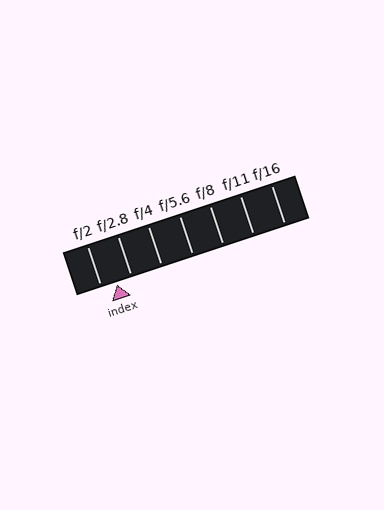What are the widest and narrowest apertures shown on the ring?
The widest aperture shown is f/2 and the narrowest is f/16.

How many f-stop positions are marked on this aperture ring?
There are 7 f-stop positions marked.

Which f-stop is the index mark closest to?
The index mark is closest to f/2.8.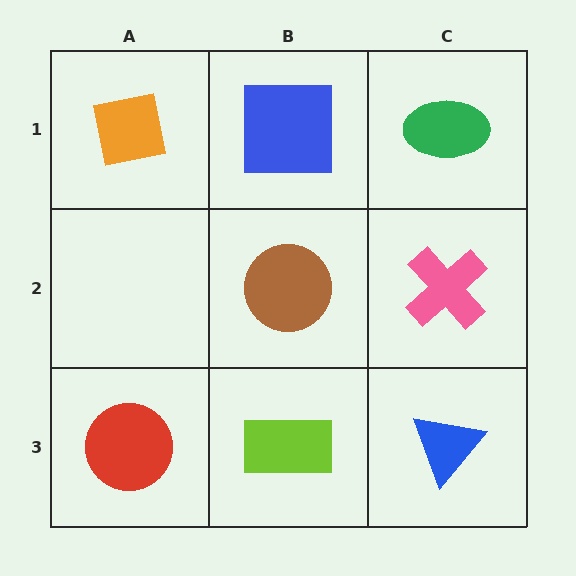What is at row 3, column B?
A lime rectangle.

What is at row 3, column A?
A red circle.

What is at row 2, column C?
A pink cross.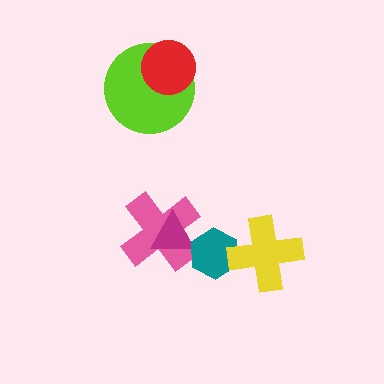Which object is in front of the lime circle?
The red circle is in front of the lime circle.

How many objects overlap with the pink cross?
2 objects overlap with the pink cross.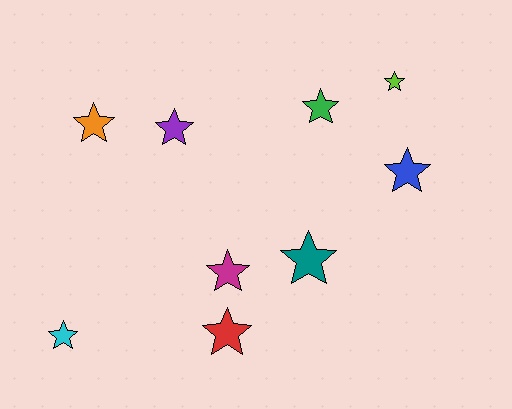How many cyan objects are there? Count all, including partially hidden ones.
There is 1 cyan object.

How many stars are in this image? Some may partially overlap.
There are 9 stars.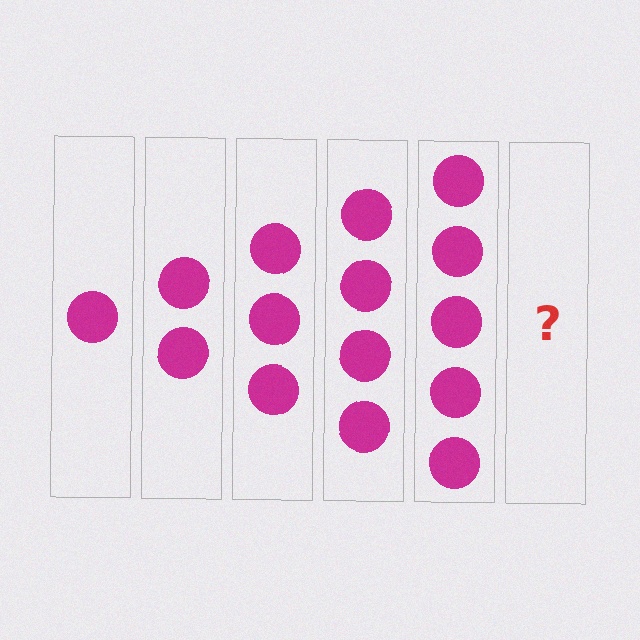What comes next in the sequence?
The next element should be 6 circles.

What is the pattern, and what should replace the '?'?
The pattern is that each step adds one more circle. The '?' should be 6 circles.